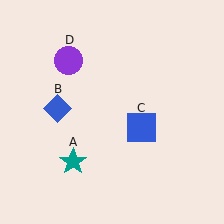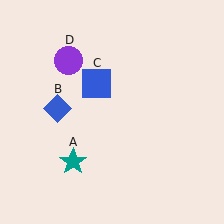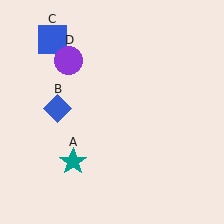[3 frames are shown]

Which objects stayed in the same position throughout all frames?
Teal star (object A) and blue diamond (object B) and purple circle (object D) remained stationary.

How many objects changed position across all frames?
1 object changed position: blue square (object C).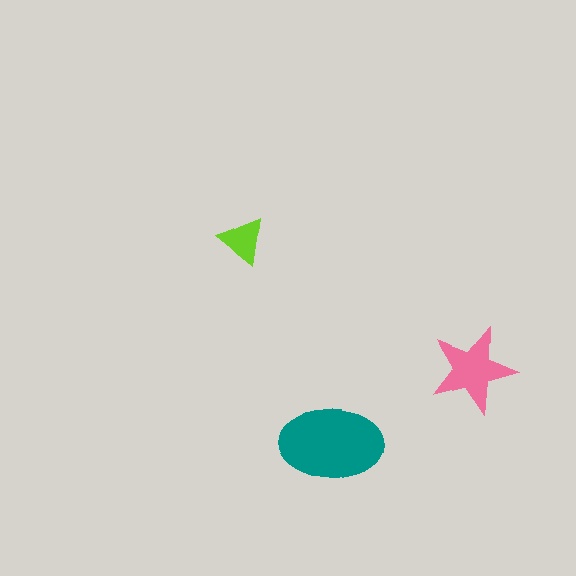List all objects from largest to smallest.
The teal ellipse, the pink star, the lime triangle.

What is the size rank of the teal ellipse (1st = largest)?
1st.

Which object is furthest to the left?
The lime triangle is leftmost.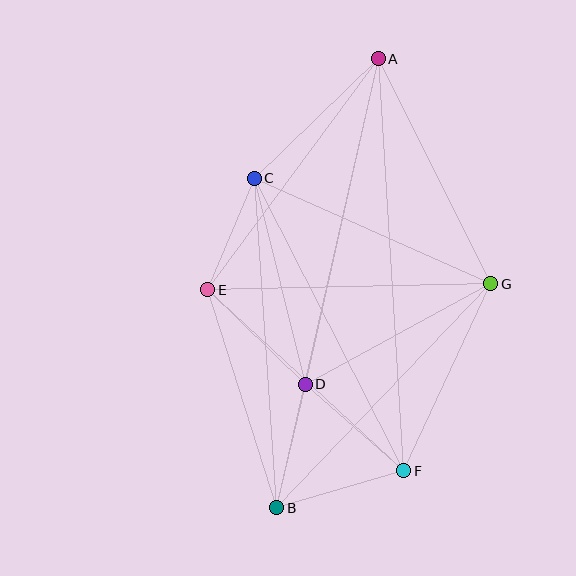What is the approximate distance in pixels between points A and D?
The distance between A and D is approximately 334 pixels.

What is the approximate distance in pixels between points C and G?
The distance between C and G is approximately 259 pixels.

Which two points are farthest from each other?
Points A and B are farthest from each other.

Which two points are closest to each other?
Points C and E are closest to each other.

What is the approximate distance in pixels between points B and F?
The distance between B and F is approximately 132 pixels.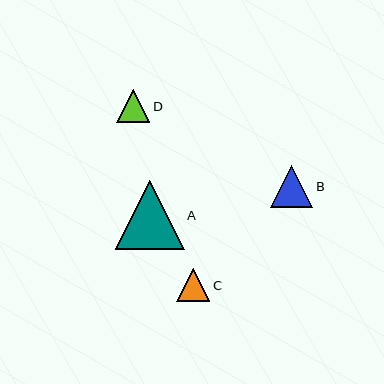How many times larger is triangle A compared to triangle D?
Triangle A is approximately 2.1 times the size of triangle D.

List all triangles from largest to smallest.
From largest to smallest: A, B, D, C.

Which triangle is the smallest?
Triangle C is the smallest with a size of approximately 33 pixels.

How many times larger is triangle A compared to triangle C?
Triangle A is approximately 2.1 times the size of triangle C.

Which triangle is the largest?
Triangle A is the largest with a size of approximately 69 pixels.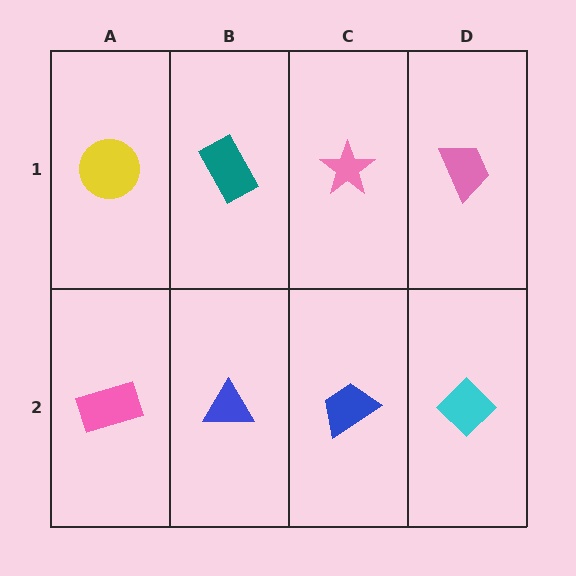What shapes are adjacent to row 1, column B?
A blue triangle (row 2, column B), a yellow circle (row 1, column A), a pink star (row 1, column C).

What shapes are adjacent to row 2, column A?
A yellow circle (row 1, column A), a blue triangle (row 2, column B).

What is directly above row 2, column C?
A pink star.